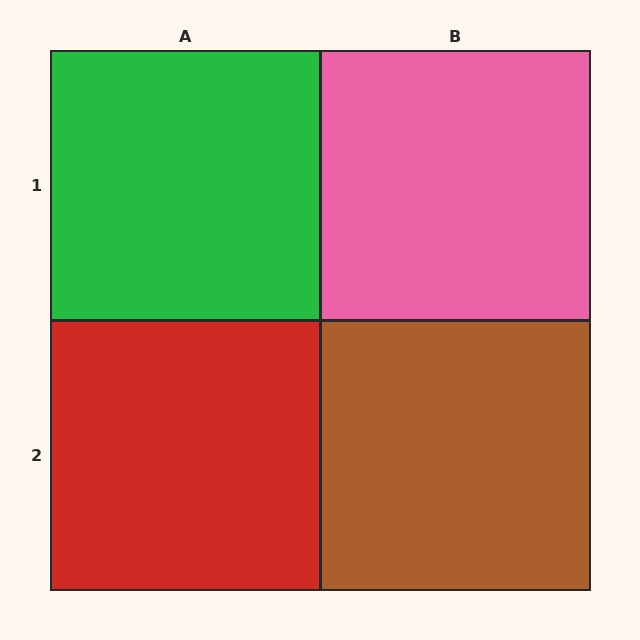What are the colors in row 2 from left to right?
Red, brown.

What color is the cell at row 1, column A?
Green.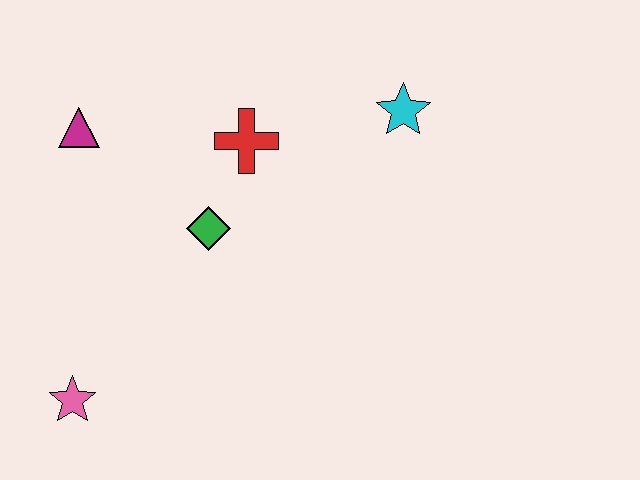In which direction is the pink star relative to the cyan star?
The pink star is to the left of the cyan star.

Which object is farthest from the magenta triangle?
The cyan star is farthest from the magenta triangle.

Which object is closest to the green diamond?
The red cross is closest to the green diamond.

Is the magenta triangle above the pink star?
Yes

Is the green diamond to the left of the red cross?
Yes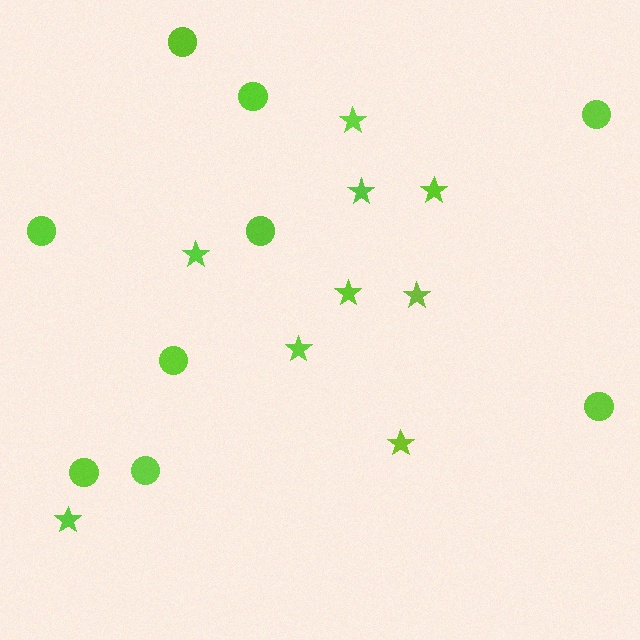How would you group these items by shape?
There are 2 groups: one group of circles (9) and one group of stars (9).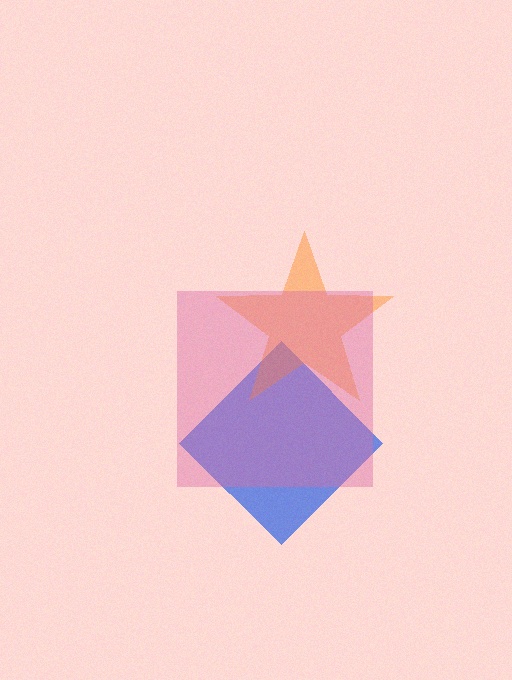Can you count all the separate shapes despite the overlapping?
Yes, there are 3 separate shapes.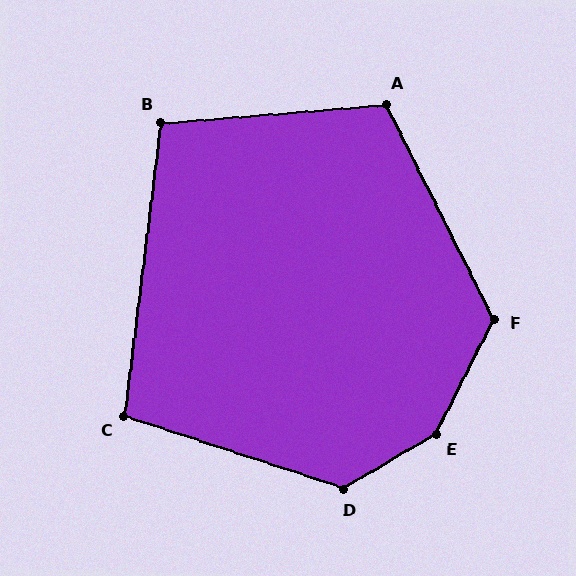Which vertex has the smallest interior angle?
C, at approximately 101 degrees.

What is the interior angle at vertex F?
Approximately 127 degrees (obtuse).